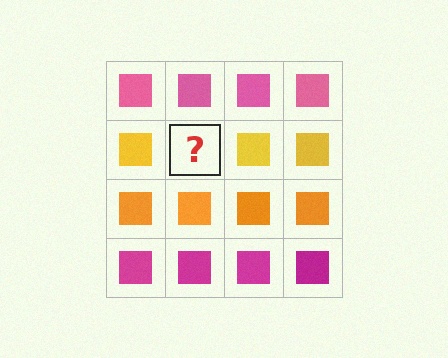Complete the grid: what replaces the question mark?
The question mark should be replaced with a yellow square.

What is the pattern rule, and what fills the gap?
The rule is that each row has a consistent color. The gap should be filled with a yellow square.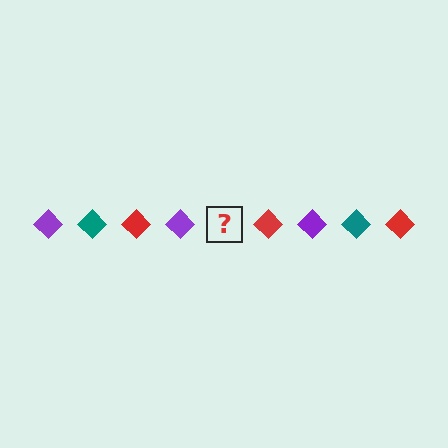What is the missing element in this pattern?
The missing element is a teal diamond.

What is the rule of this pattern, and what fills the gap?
The rule is that the pattern cycles through purple, teal, red diamonds. The gap should be filled with a teal diamond.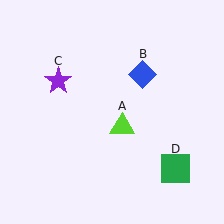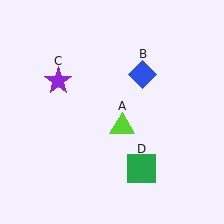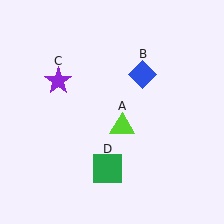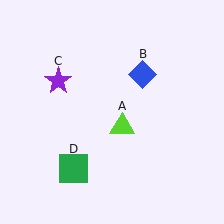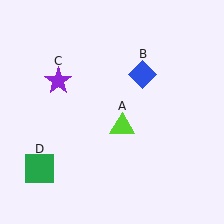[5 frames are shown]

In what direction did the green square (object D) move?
The green square (object D) moved left.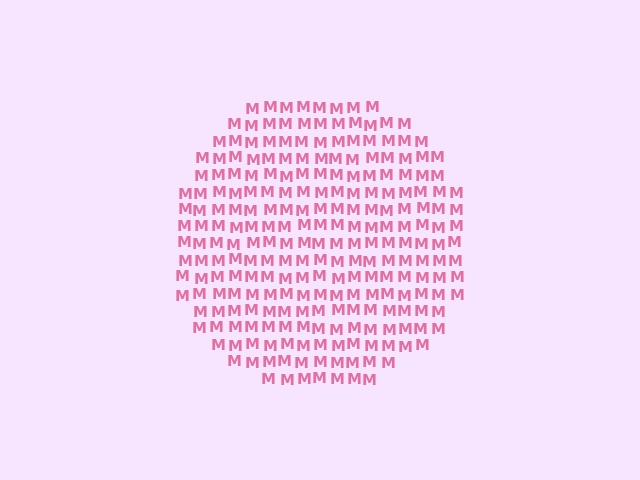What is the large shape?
The large shape is a circle.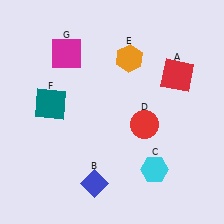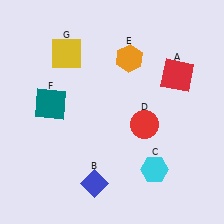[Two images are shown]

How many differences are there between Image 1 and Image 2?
There is 1 difference between the two images.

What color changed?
The square (G) changed from magenta in Image 1 to yellow in Image 2.